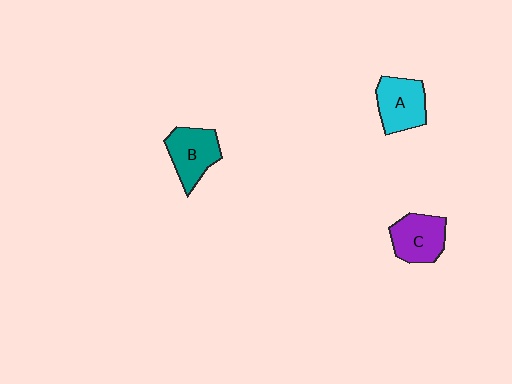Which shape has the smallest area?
Shape C (purple).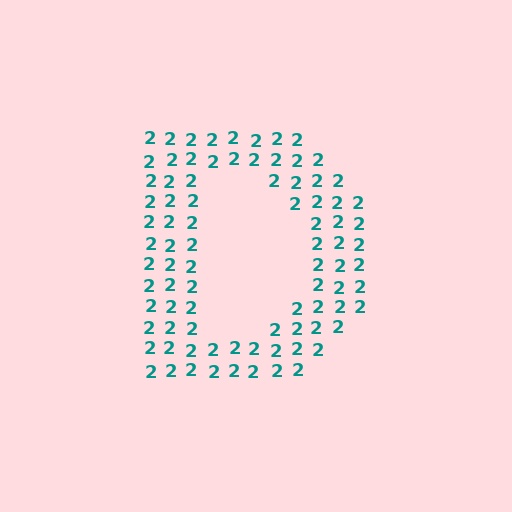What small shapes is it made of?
It is made of small digit 2's.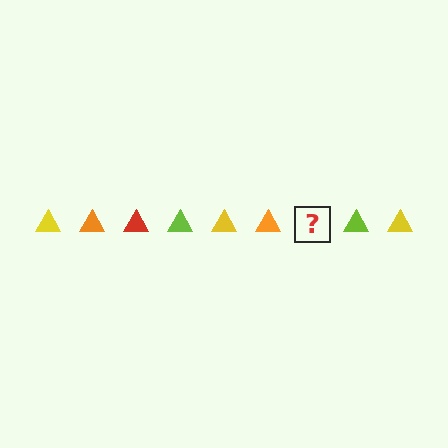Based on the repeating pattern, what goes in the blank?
The blank should be a red triangle.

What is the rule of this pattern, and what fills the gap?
The rule is that the pattern cycles through yellow, orange, red, lime triangles. The gap should be filled with a red triangle.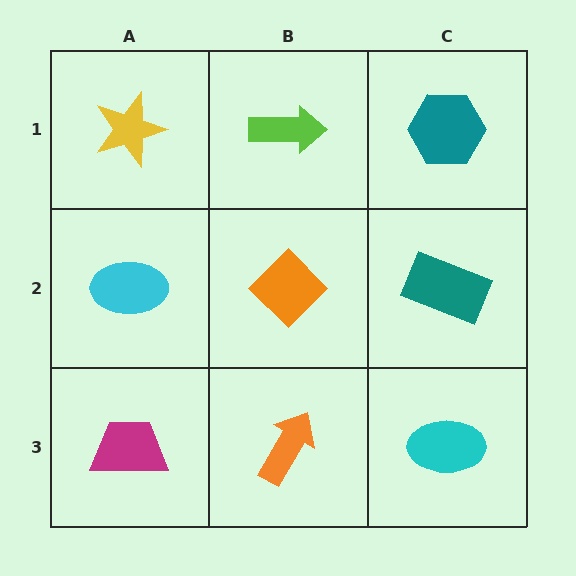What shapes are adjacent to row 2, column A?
A yellow star (row 1, column A), a magenta trapezoid (row 3, column A), an orange diamond (row 2, column B).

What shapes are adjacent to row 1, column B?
An orange diamond (row 2, column B), a yellow star (row 1, column A), a teal hexagon (row 1, column C).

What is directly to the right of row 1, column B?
A teal hexagon.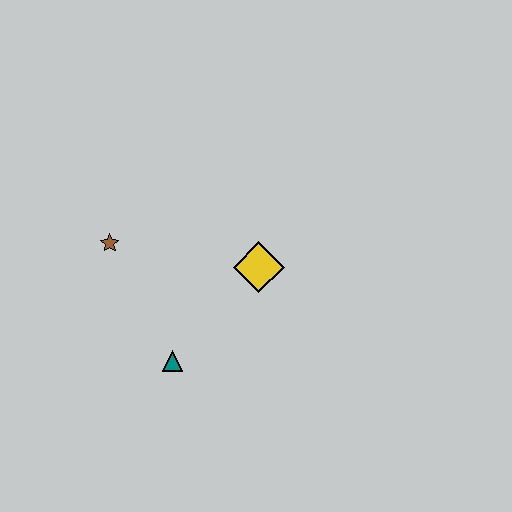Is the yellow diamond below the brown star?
Yes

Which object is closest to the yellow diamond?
The teal triangle is closest to the yellow diamond.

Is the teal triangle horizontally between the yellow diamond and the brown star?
Yes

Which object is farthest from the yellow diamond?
The brown star is farthest from the yellow diamond.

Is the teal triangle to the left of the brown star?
No